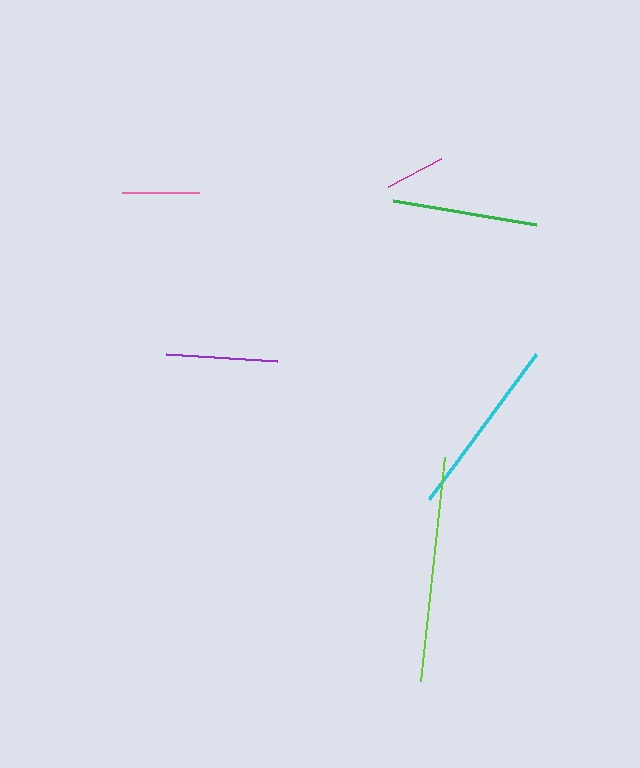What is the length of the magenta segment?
The magenta segment is approximately 60 pixels long.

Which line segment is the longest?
The lime line is the longest at approximately 225 pixels.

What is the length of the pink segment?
The pink segment is approximately 77 pixels long.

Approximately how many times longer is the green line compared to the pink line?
The green line is approximately 1.9 times the length of the pink line.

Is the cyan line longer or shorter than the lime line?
The lime line is longer than the cyan line.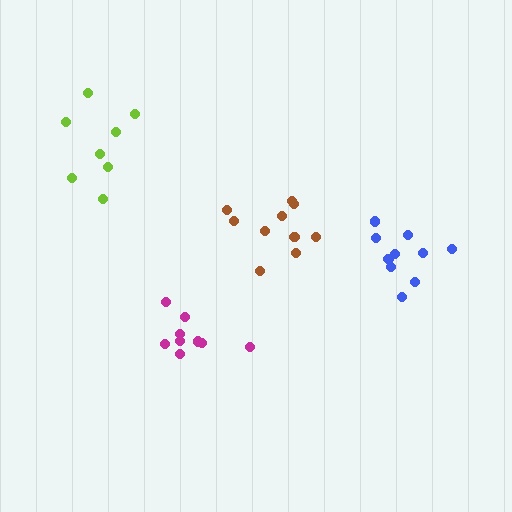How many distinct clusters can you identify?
There are 4 distinct clusters.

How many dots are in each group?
Group 1: 10 dots, Group 2: 9 dots, Group 3: 10 dots, Group 4: 8 dots (37 total).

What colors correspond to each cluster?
The clusters are colored: brown, magenta, blue, lime.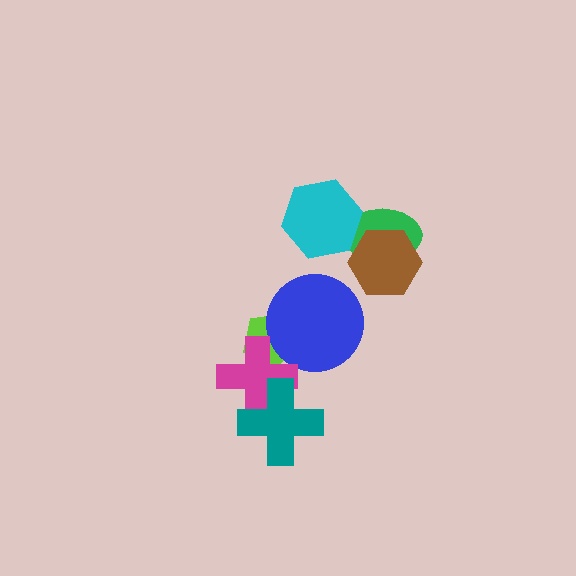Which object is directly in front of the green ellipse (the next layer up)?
The brown hexagon is directly in front of the green ellipse.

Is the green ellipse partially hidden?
Yes, it is partially covered by another shape.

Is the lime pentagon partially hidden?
Yes, it is partially covered by another shape.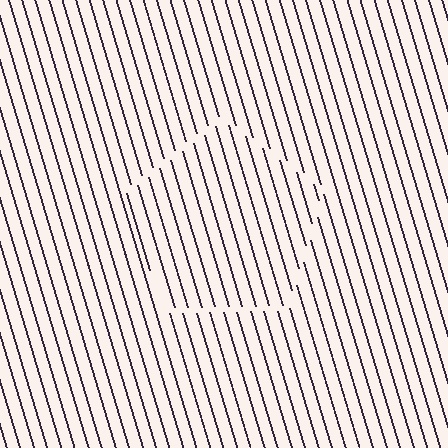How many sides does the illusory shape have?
5 sides — the line-ends trace a pentagon.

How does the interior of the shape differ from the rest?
The interior of the shape contains the same grating, shifted by half a period — the contour is defined by the phase discontinuity where line-ends from the inner and outer gratings abut.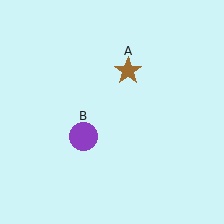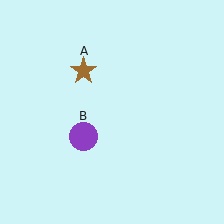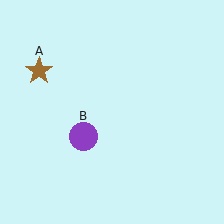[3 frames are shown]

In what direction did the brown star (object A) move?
The brown star (object A) moved left.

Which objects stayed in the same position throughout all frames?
Purple circle (object B) remained stationary.